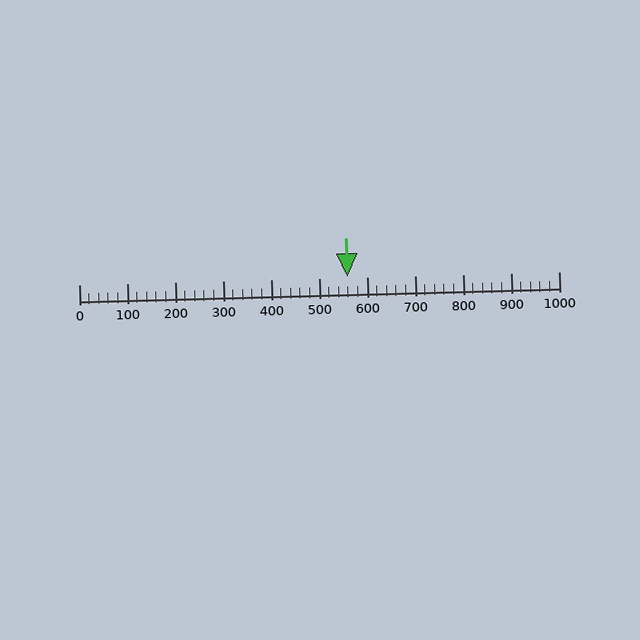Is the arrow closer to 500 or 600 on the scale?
The arrow is closer to 600.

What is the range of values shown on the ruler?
The ruler shows values from 0 to 1000.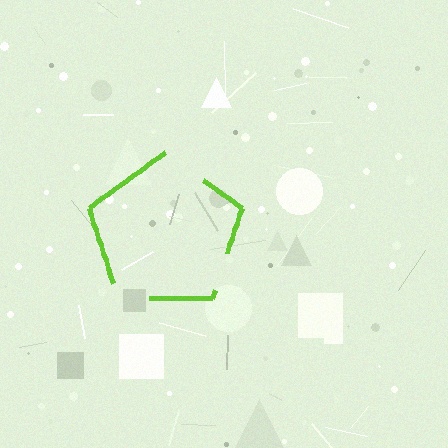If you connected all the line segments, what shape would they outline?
They would outline a pentagon.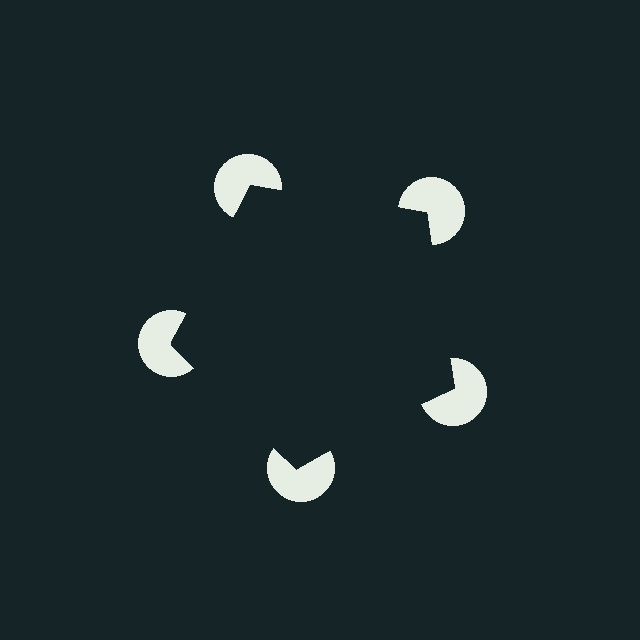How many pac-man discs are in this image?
There are 5 — one at each vertex of the illusory pentagon.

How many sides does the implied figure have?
5 sides.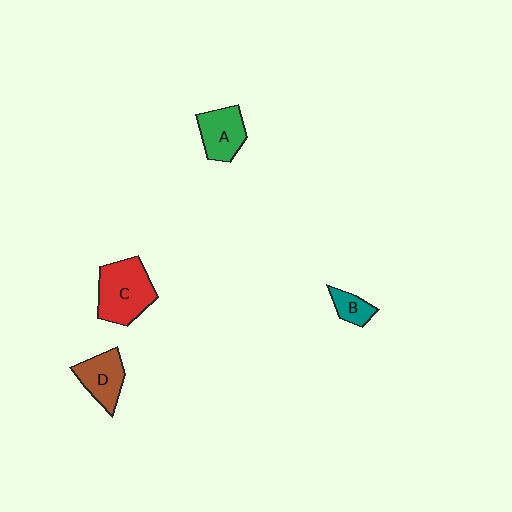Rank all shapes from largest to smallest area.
From largest to smallest: C (red), A (green), D (brown), B (teal).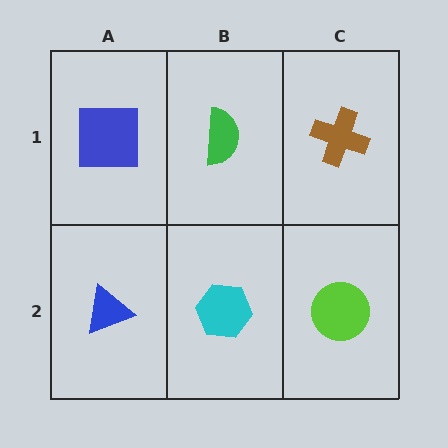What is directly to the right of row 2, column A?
A cyan hexagon.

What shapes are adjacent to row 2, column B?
A green semicircle (row 1, column B), a blue triangle (row 2, column A), a lime circle (row 2, column C).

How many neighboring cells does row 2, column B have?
3.